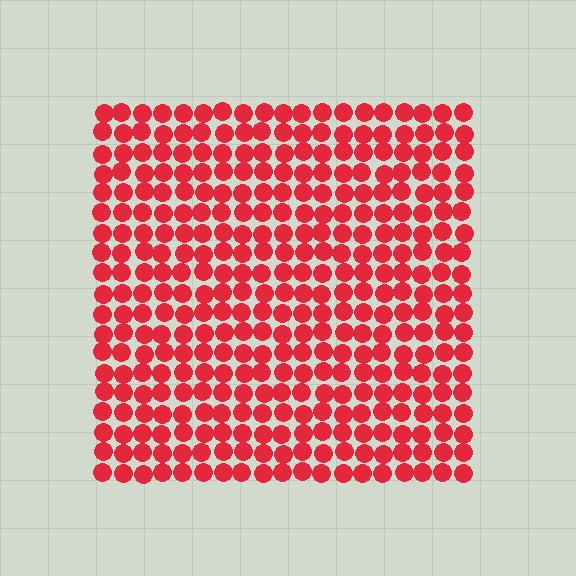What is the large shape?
The large shape is a square.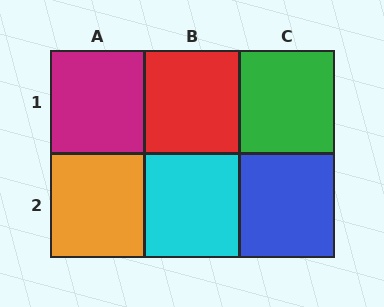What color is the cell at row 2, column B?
Cyan.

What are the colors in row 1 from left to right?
Magenta, red, green.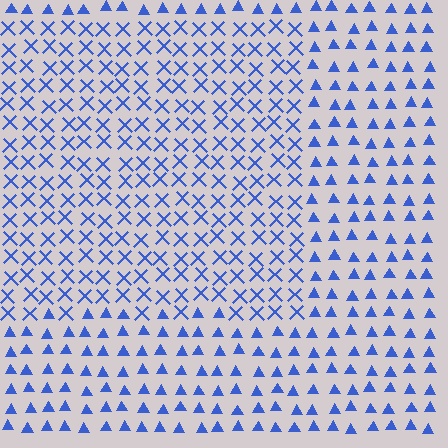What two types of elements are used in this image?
The image uses X marks inside the rectangle region and triangles outside it.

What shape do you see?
I see a rectangle.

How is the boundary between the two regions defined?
The boundary is defined by a change in element shape: X marks inside vs. triangles outside. All elements share the same color and spacing.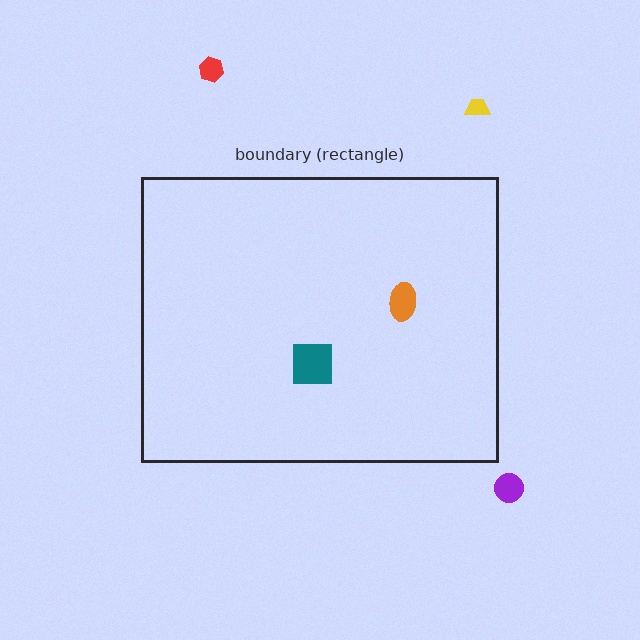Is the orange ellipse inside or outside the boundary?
Inside.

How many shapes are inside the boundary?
2 inside, 3 outside.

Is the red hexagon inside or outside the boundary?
Outside.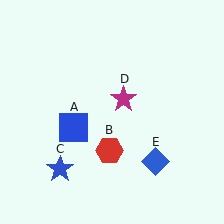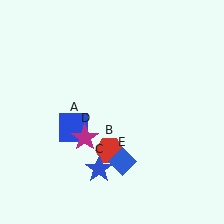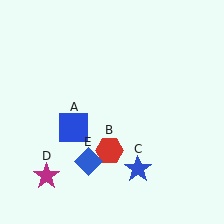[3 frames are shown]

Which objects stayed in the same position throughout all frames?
Blue square (object A) and red hexagon (object B) remained stationary.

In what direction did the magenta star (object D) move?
The magenta star (object D) moved down and to the left.